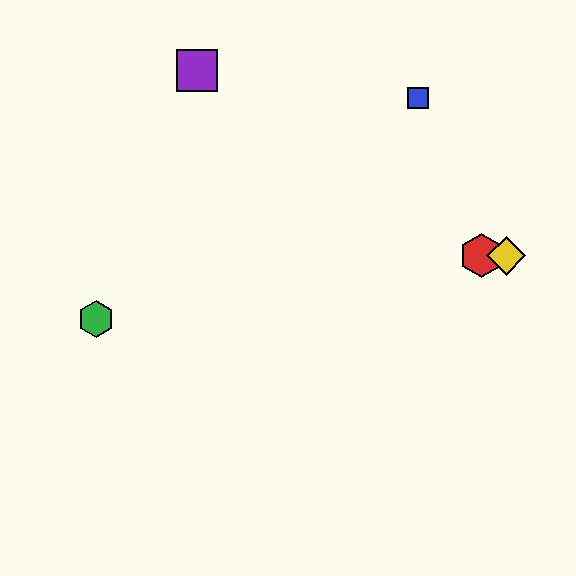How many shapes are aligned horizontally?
2 shapes (the red hexagon, the yellow diamond) are aligned horizontally.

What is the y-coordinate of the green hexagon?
The green hexagon is at y≈319.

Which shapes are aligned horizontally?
The red hexagon, the yellow diamond are aligned horizontally.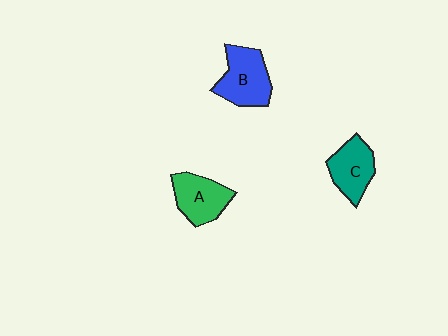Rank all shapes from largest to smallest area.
From largest to smallest: B (blue), A (green), C (teal).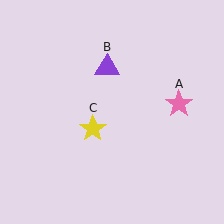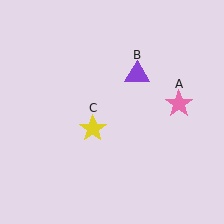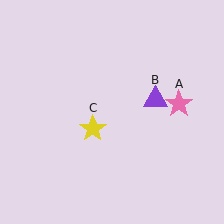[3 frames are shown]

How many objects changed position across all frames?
1 object changed position: purple triangle (object B).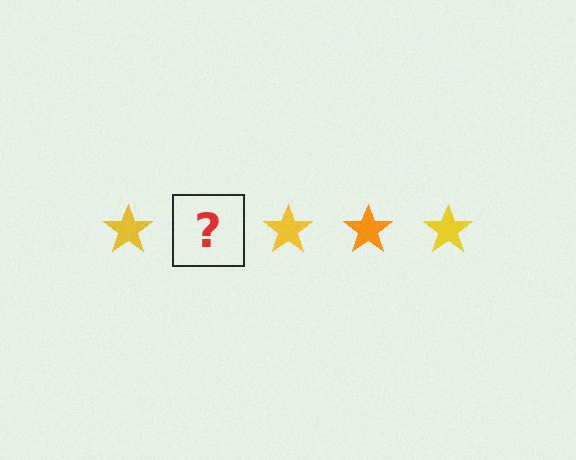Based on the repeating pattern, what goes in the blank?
The blank should be an orange star.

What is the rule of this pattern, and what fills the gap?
The rule is that the pattern cycles through yellow, orange stars. The gap should be filled with an orange star.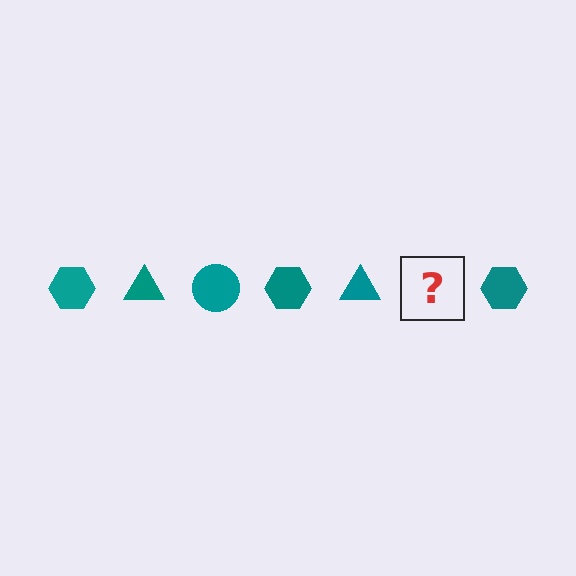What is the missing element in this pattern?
The missing element is a teal circle.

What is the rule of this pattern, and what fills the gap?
The rule is that the pattern cycles through hexagon, triangle, circle shapes in teal. The gap should be filled with a teal circle.